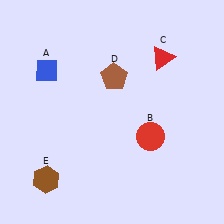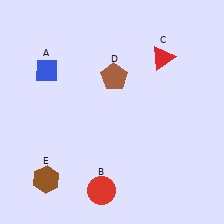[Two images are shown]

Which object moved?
The red circle (B) moved down.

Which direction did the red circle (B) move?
The red circle (B) moved down.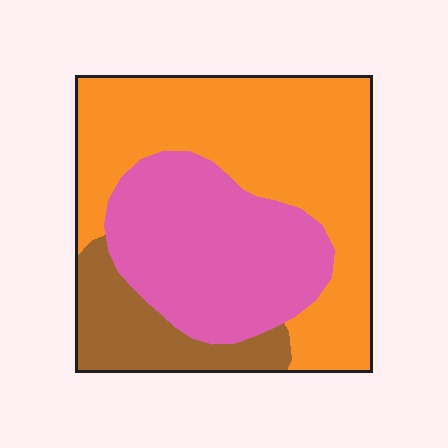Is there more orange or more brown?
Orange.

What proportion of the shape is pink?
Pink takes up about one third (1/3) of the shape.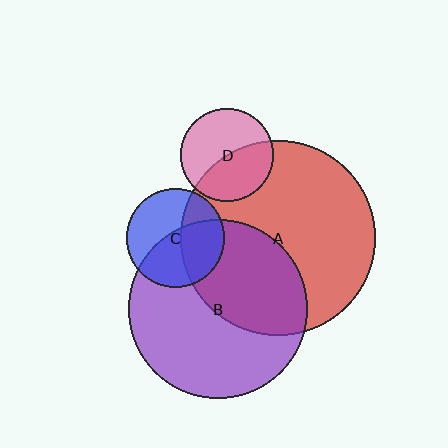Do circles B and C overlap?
Yes.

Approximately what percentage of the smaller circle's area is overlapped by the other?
Approximately 50%.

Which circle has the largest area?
Circle A (red).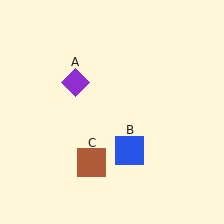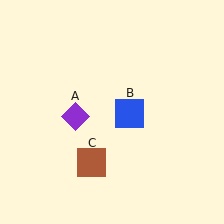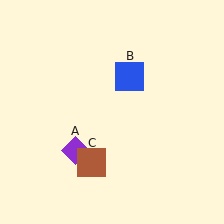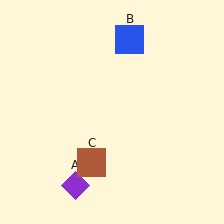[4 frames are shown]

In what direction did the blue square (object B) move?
The blue square (object B) moved up.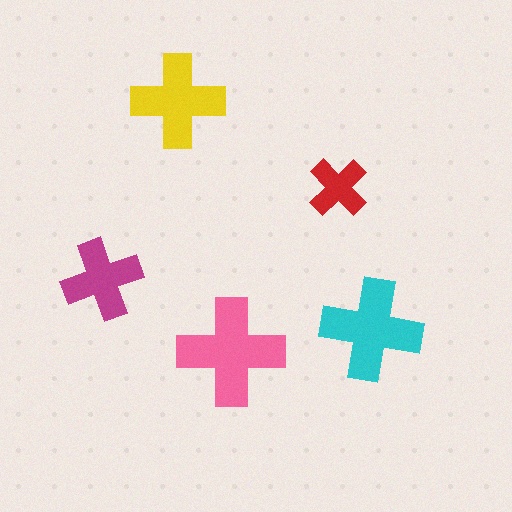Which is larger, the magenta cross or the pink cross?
The pink one.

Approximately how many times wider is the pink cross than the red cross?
About 2 times wider.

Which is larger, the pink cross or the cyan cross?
The pink one.